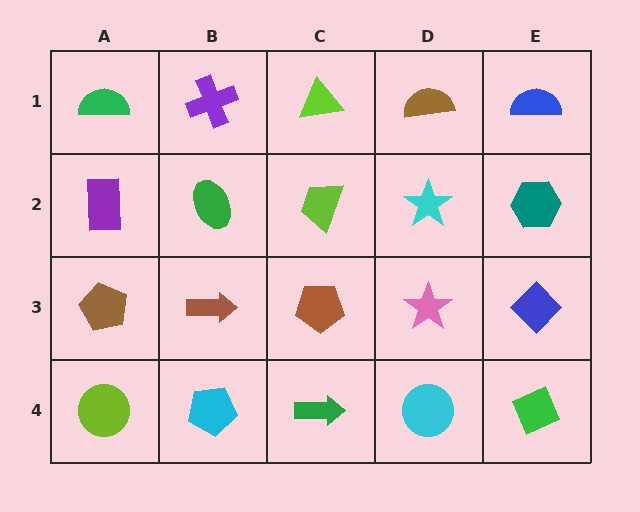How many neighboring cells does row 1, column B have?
3.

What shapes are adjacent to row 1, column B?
A green ellipse (row 2, column B), a green semicircle (row 1, column A), a lime triangle (row 1, column C).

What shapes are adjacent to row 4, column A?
A brown pentagon (row 3, column A), a cyan pentagon (row 4, column B).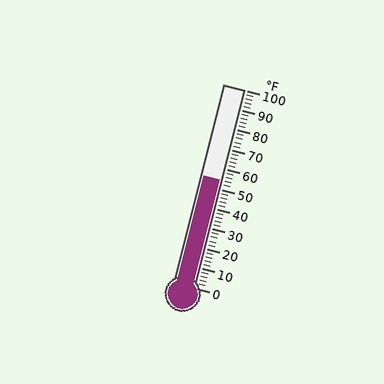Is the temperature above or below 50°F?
The temperature is above 50°F.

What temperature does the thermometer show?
The thermometer shows approximately 54°F.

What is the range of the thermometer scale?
The thermometer scale ranges from 0°F to 100°F.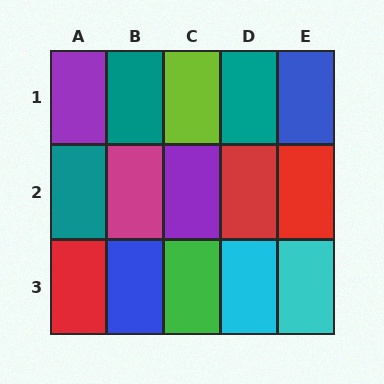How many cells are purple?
2 cells are purple.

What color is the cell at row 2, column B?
Magenta.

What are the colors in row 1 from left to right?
Purple, teal, lime, teal, blue.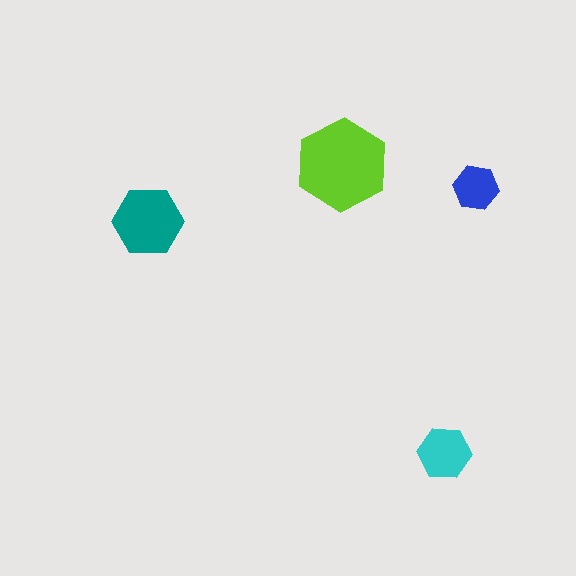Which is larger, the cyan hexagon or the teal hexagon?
The teal one.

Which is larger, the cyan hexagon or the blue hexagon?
The cyan one.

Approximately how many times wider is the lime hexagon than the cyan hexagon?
About 1.5 times wider.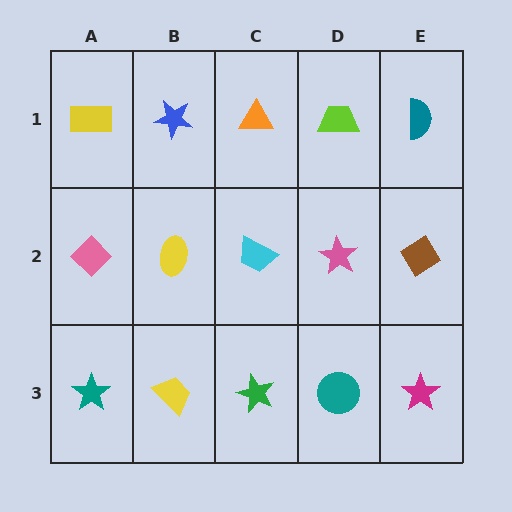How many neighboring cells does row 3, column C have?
3.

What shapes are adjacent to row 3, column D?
A pink star (row 2, column D), a green star (row 3, column C), a magenta star (row 3, column E).